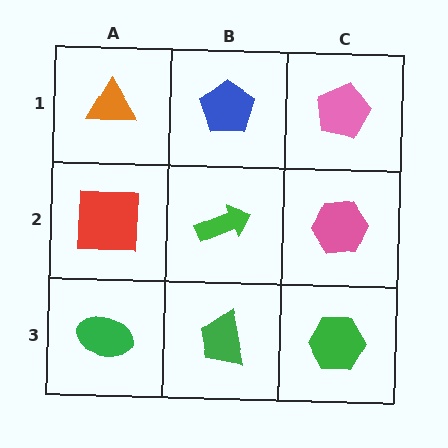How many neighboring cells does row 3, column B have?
3.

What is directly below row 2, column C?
A green hexagon.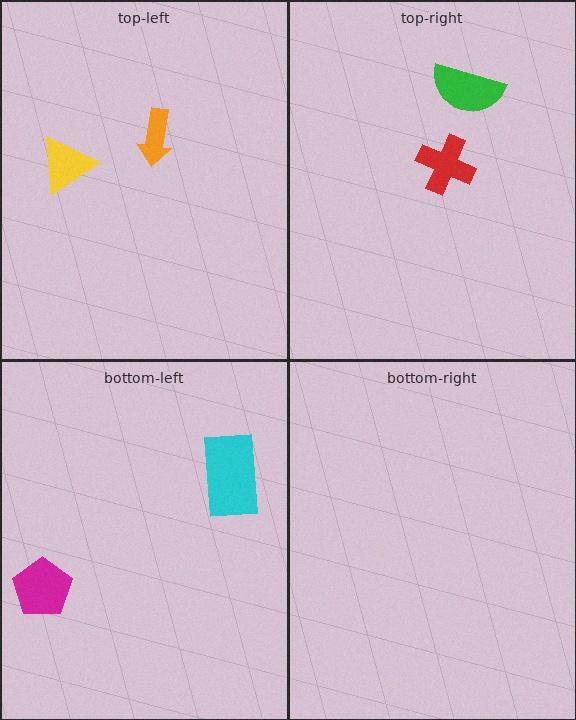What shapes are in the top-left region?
The yellow triangle, the orange arrow.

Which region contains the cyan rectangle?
The bottom-left region.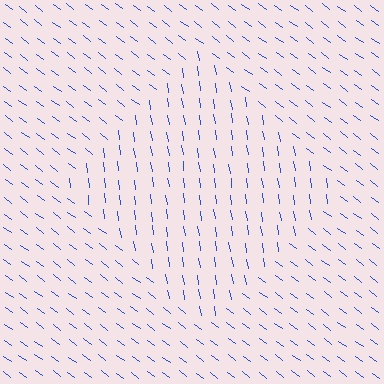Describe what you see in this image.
The image is filled with small blue line segments. A diamond region in the image has lines oriented differently from the surrounding lines, creating a visible texture boundary.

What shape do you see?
I see a diamond.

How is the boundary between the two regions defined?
The boundary is defined purely by a change in line orientation (approximately 45 degrees difference). All lines are the same color and thickness.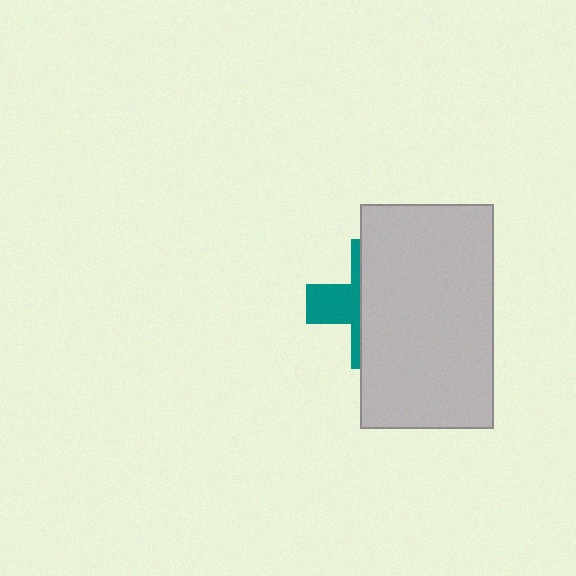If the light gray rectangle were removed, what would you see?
You would see the complete teal cross.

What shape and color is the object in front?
The object in front is a light gray rectangle.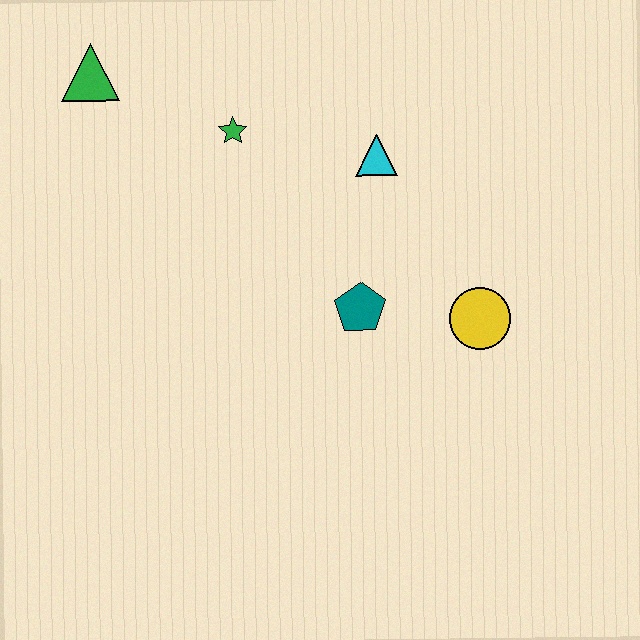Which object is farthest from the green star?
The yellow circle is farthest from the green star.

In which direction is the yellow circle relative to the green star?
The yellow circle is to the right of the green star.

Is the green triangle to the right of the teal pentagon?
No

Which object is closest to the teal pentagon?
The yellow circle is closest to the teal pentagon.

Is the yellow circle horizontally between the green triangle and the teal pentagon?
No